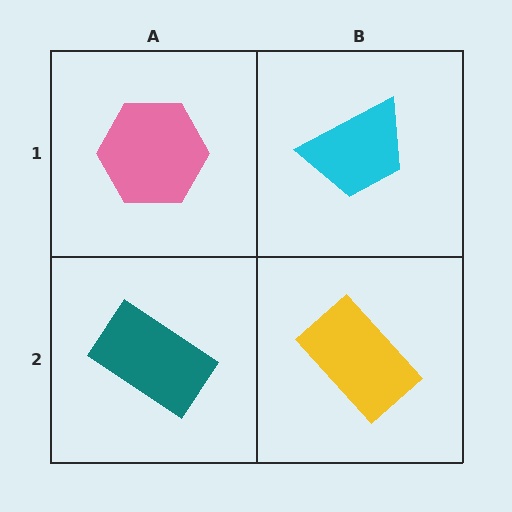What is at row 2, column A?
A teal rectangle.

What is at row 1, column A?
A pink hexagon.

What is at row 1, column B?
A cyan trapezoid.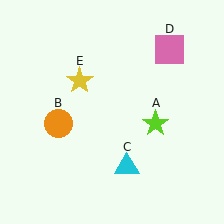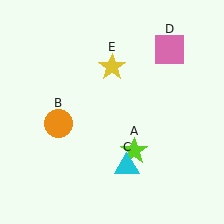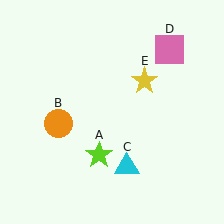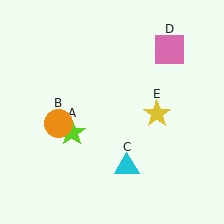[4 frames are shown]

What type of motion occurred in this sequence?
The lime star (object A), yellow star (object E) rotated clockwise around the center of the scene.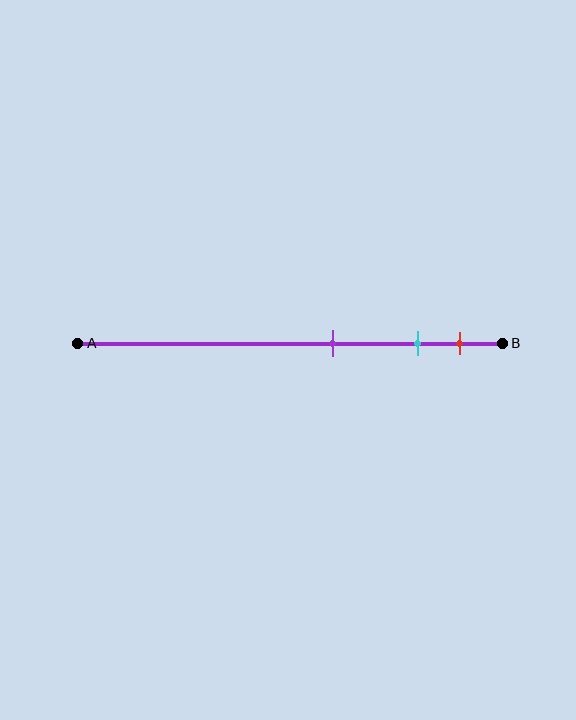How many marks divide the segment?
There are 3 marks dividing the segment.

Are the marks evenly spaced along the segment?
No, the marks are not evenly spaced.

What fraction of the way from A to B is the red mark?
The red mark is approximately 90% (0.9) of the way from A to B.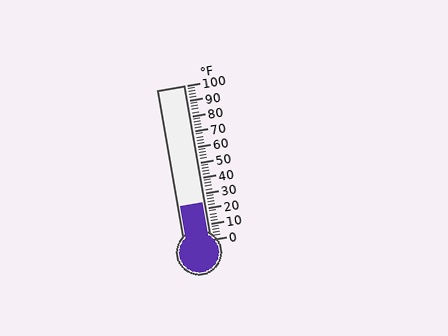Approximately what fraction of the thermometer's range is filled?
The thermometer is filled to approximately 25% of its range.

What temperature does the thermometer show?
The thermometer shows approximately 24°F.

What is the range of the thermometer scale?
The thermometer scale ranges from 0°F to 100°F.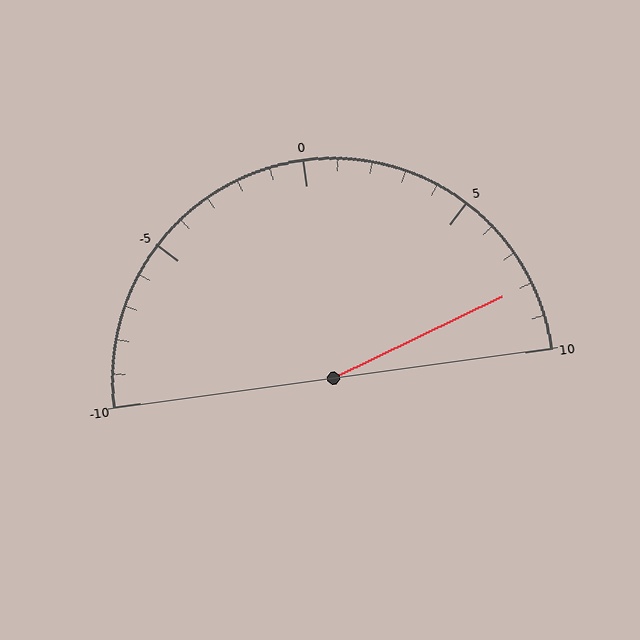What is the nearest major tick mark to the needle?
The nearest major tick mark is 10.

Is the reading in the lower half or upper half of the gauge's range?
The reading is in the upper half of the range (-10 to 10).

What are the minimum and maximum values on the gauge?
The gauge ranges from -10 to 10.